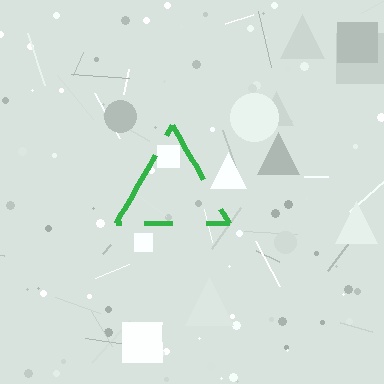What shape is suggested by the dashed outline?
The dashed outline suggests a triangle.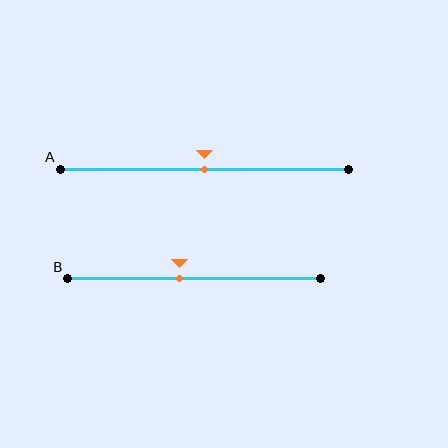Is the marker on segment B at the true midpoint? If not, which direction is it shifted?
No, the marker on segment B is shifted to the left by about 6% of the segment length.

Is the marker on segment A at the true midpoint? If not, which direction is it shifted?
Yes, the marker on segment A is at the true midpoint.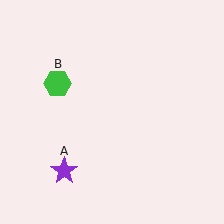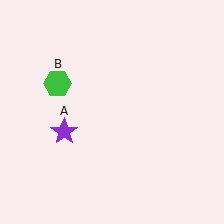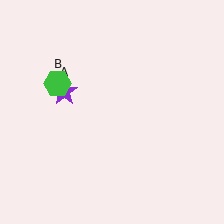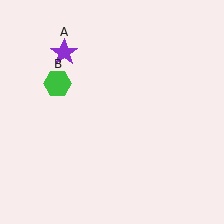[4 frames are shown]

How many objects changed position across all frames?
1 object changed position: purple star (object A).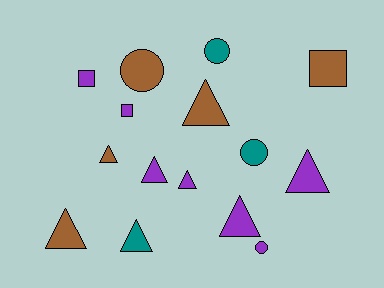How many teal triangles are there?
There is 1 teal triangle.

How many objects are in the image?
There are 15 objects.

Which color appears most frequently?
Purple, with 7 objects.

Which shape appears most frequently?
Triangle, with 8 objects.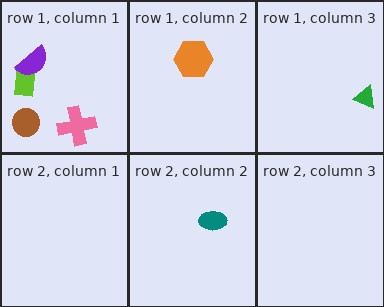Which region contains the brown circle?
The row 1, column 1 region.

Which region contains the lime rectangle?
The row 1, column 1 region.